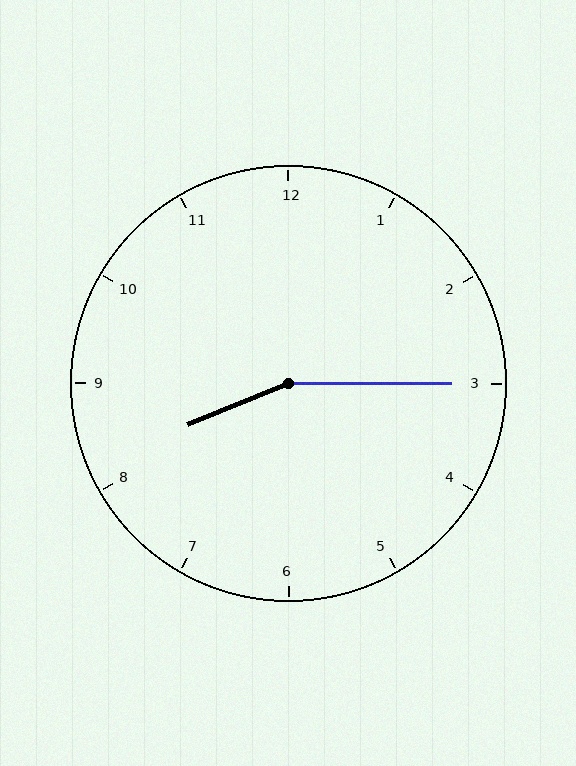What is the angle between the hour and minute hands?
Approximately 158 degrees.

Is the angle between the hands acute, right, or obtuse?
It is obtuse.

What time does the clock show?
8:15.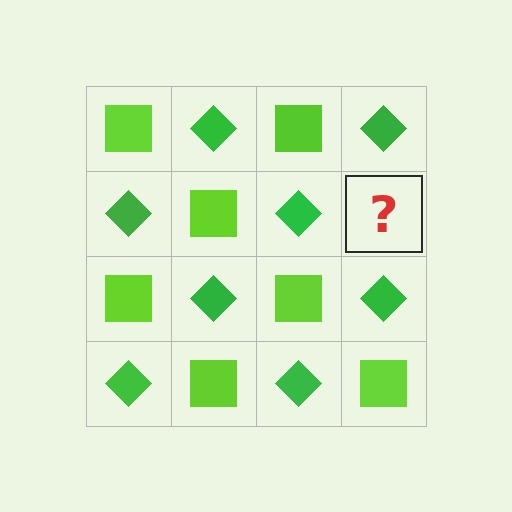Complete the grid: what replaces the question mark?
The question mark should be replaced with a lime square.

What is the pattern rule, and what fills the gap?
The rule is that it alternates lime square and green diamond in a checkerboard pattern. The gap should be filled with a lime square.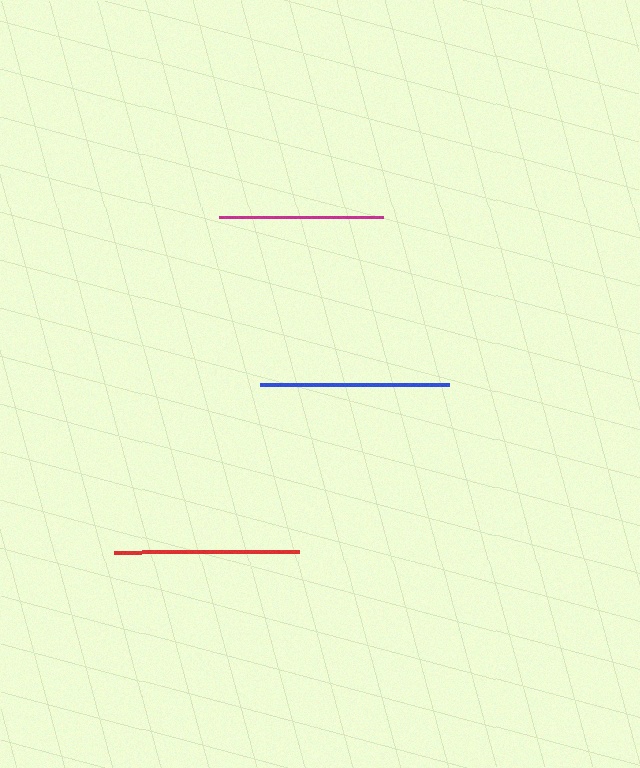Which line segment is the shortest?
The magenta line is the shortest at approximately 164 pixels.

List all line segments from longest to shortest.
From longest to shortest: blue, red, magenta.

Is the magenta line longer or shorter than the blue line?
The blue line is longer than the magenta line.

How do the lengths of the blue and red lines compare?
The blue and red lines are approximately the same length.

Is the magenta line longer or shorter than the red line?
The red line is longer than the magenta line.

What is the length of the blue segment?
The blue segment is approximately 189 pixels long.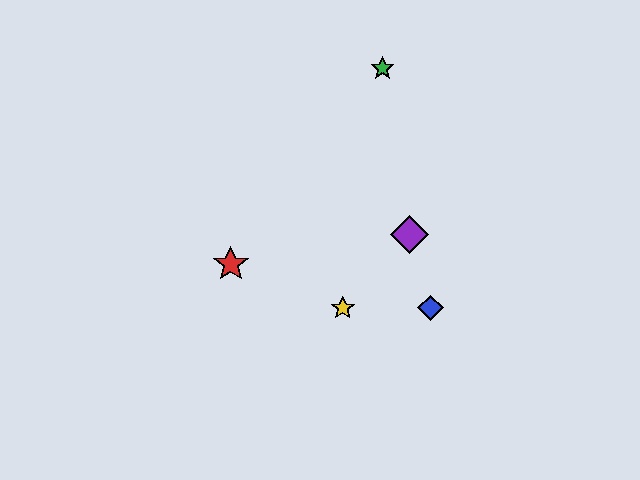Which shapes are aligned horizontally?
The blue diamond, the yellow star are aligned horizontally.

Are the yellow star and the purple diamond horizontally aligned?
No, the yellow star is at y≈308 and the purple diamond is at y≈235.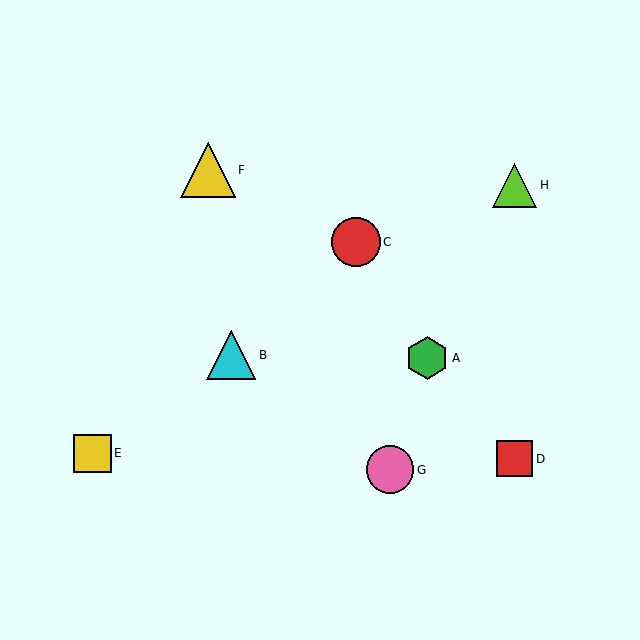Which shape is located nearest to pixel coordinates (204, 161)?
The yellow triangle (labeled F) at (208, 170) is nearest to that location.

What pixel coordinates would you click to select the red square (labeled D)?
Click at (515, 459) to select the red square D.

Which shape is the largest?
The yellow triangle (labeled F) is the largest.